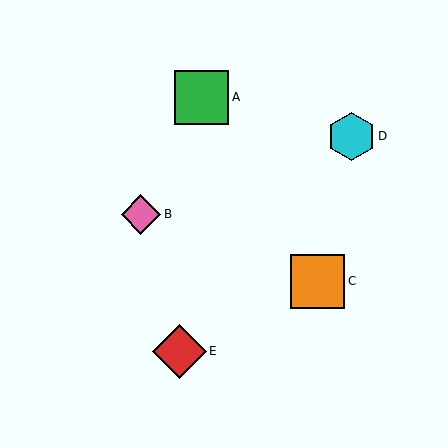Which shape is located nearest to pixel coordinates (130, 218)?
The pink diamond (labeled B) at (141, 214) is nearest to that location.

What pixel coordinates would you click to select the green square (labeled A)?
Click at (202, 97) to select the green square A.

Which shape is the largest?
The orange square (labeled C) is the largest.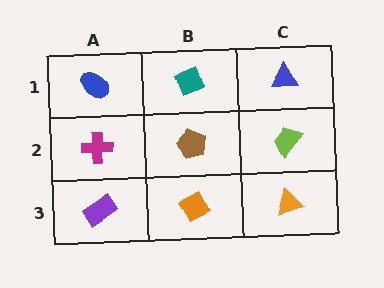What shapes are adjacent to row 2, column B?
A teal diamond (row 1, column B), an orange diamond (row 3, column B), a magenta cross (row 2, column A), a lime trapezoid (row 2, column C).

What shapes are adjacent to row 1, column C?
A lime trapezoid (row 2, column C), a teal diamond (row 1, column B).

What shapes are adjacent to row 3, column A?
A magenta cross (row 2, column A), an orange diamond (row 3, column B).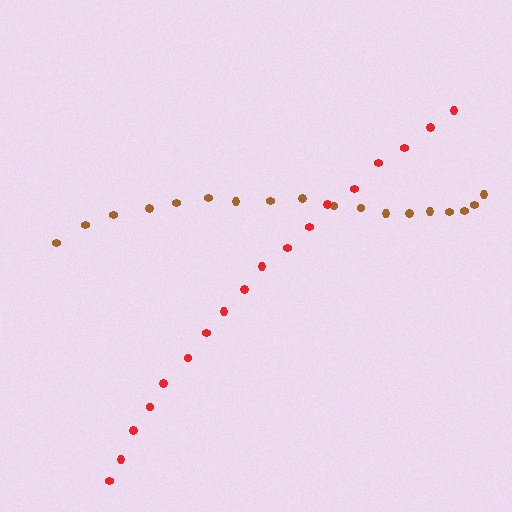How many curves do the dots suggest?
There are 2 distinct paths.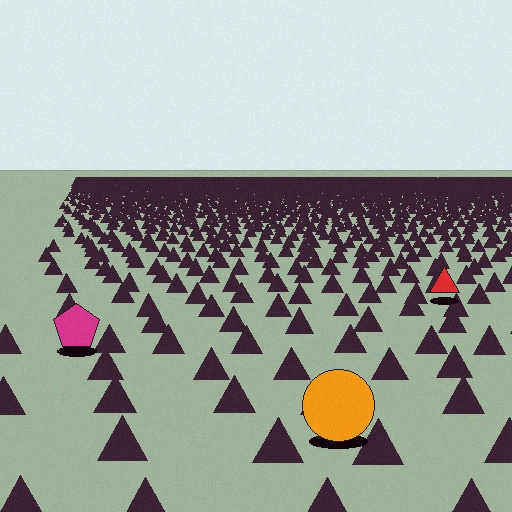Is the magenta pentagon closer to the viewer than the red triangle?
Yes. The magenta pentagon is closer — you can tell from the texture gradient: the ground texture is coarser near it.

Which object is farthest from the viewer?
The red triangle is farthest from the viewer. It appears smaller and the ground texture around it is denser.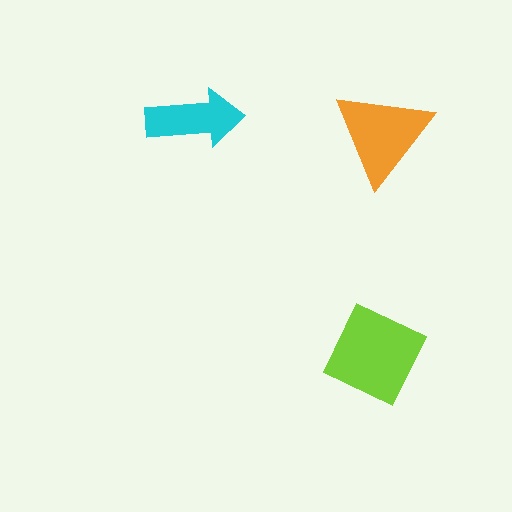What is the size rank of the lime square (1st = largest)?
1st.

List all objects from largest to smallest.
The lime square, the orange triangle, the cyan arrow.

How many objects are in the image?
There are 3 objects in the image.